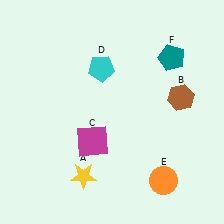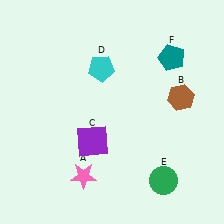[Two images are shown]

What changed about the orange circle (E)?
In Image 1, E is orange. In Image 2, it changed to green.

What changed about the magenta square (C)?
In Image 1, C is magenta. In Image 2, it changed to purple.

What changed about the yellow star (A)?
In Image 1, A is yellow. In Image 2, it changed to pink.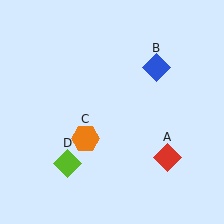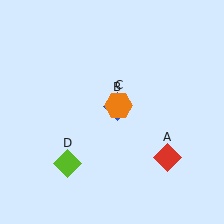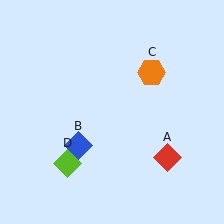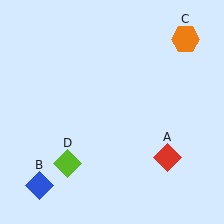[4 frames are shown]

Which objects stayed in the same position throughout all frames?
Red diamond (object A) and lime diamond (object D) remained stationary.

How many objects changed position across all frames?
2 objects changed position: blue diamond (object B), orange hexagon (object C).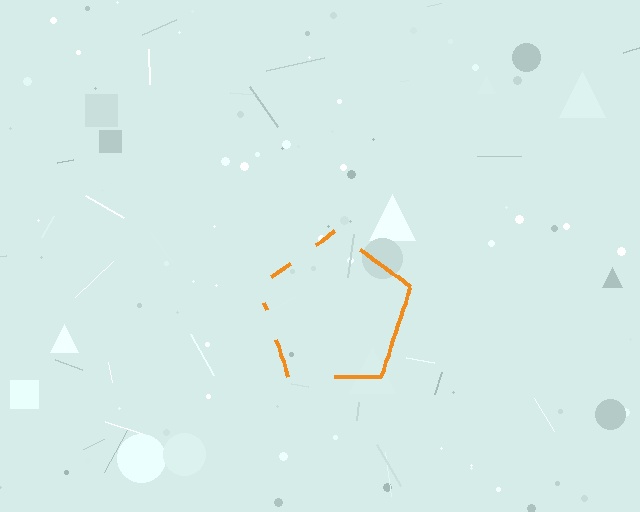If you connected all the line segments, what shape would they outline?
They would outline a pentagon.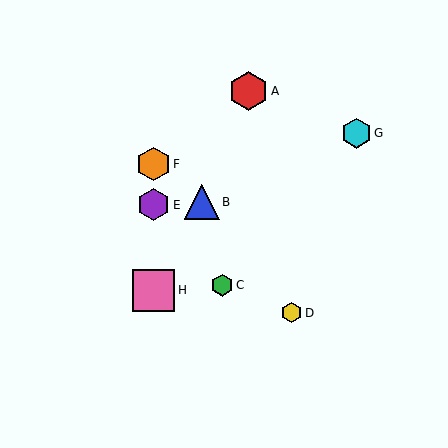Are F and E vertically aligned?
Yes, both are at x≈154.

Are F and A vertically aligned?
No, F is at x≈154 and A is at x≈249.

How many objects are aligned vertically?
3 objects (E, F, H) are aligned vertically.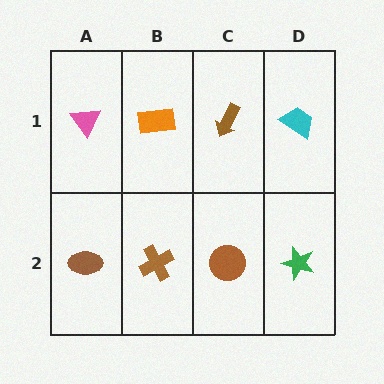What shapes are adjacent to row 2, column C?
A brown arrow (row 1, column C), a brown cross (row 2, column B), a green star (row 2, column D).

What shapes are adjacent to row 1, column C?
A brown circle (row 2, column C), an orange rectangle (row 1, column B), a cyan trapezoid (row 1, column D).